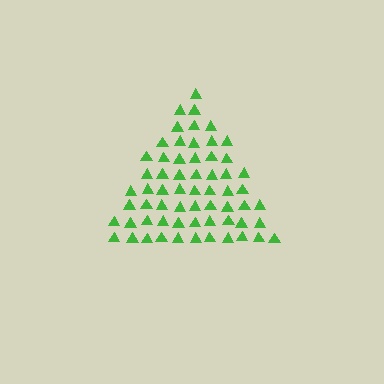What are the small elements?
The small elements are triangles.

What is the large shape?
The large shape is a triangle.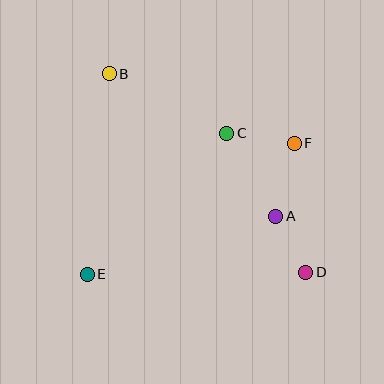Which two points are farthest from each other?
Points B and D are farthest from each other.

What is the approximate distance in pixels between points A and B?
The distance between A and B is approximately 219 pixels.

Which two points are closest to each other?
Points A and D are closest to each other.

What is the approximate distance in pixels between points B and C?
The distance between B and C is approximately 132 pixels.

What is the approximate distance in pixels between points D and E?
The distance between D and E is approximately 218 pixels.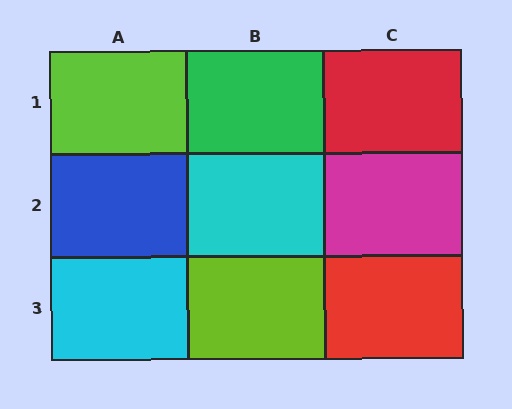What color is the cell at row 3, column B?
Lime.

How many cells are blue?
1 cell is blue.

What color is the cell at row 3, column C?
Red.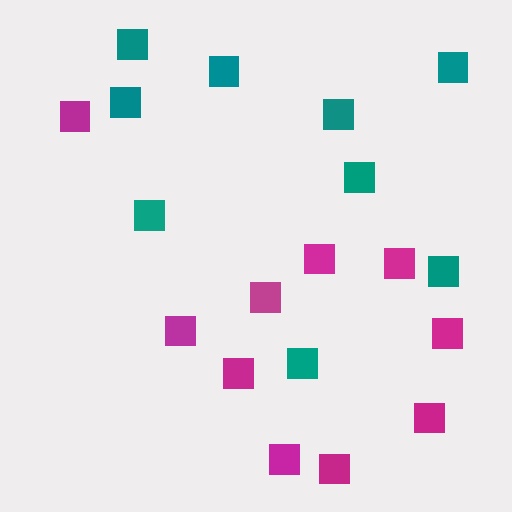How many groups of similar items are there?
There are 2 groups: one group of magenta squares (10) and one group of teal squares (9).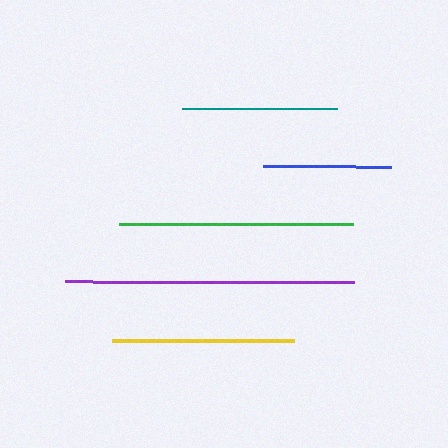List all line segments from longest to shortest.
From longest to shortest: purple, green, yellow, teal, blue.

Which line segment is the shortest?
The blue line is the shortest at approximately 128 pixels.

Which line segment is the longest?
The purple line is the longest at approximately 290 pixels.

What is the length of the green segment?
The green segment is approximately 234 pixels long.